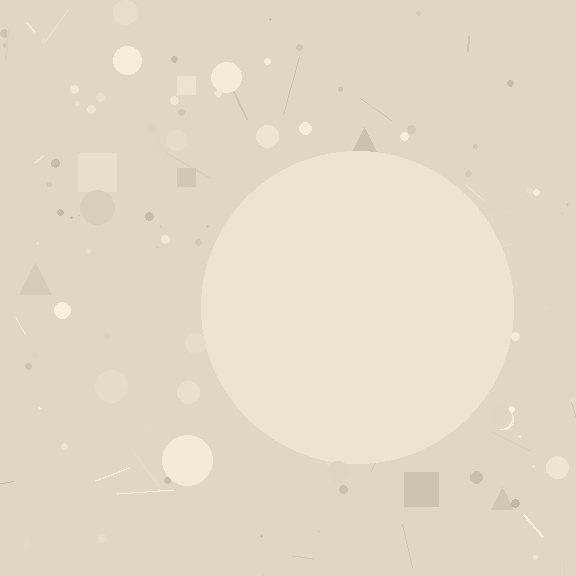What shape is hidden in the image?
A circle is hidden in the image.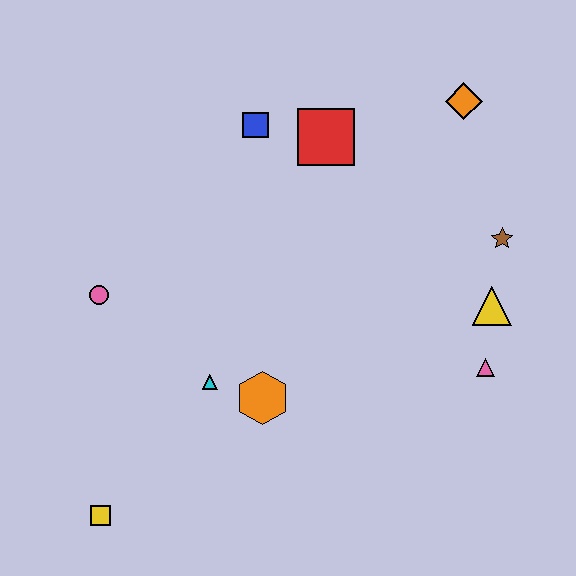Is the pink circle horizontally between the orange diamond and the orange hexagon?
No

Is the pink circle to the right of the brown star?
No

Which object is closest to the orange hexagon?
The cyan triangle is closest to the orange hexagon.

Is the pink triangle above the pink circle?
No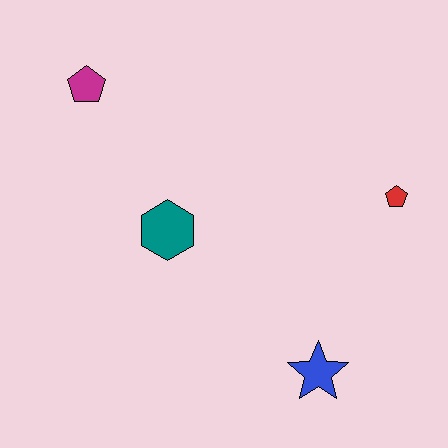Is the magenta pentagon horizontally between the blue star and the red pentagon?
No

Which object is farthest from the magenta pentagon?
The blue star is farthest from the magenta pentagon.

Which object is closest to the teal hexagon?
The magenta pentagon is closest to the teal hexagon.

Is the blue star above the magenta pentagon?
No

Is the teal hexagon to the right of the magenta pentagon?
Yes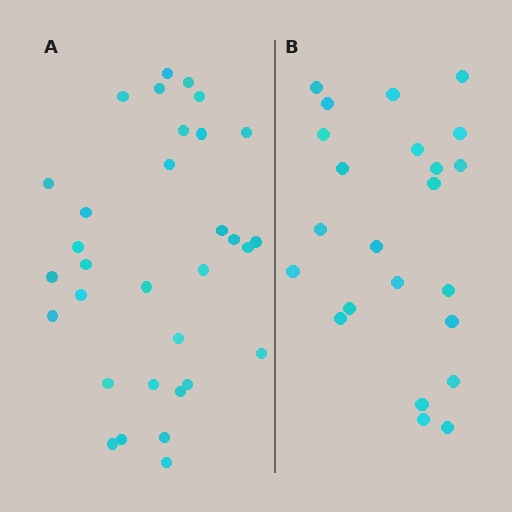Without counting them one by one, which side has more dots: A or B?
Region A (the left region) has more dots.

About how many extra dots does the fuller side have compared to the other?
Region A has roughly 8 or so more dots than region B.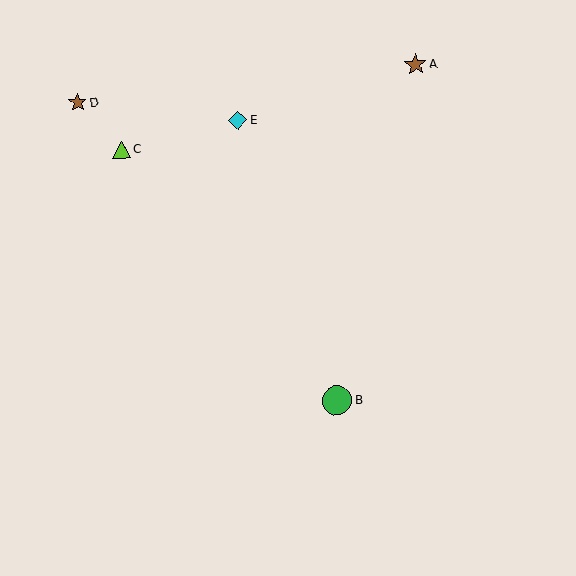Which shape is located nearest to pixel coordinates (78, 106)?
The brown star (labeled D) at (78, 103) is nearest to that location.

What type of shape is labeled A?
Shape A is a brown star.